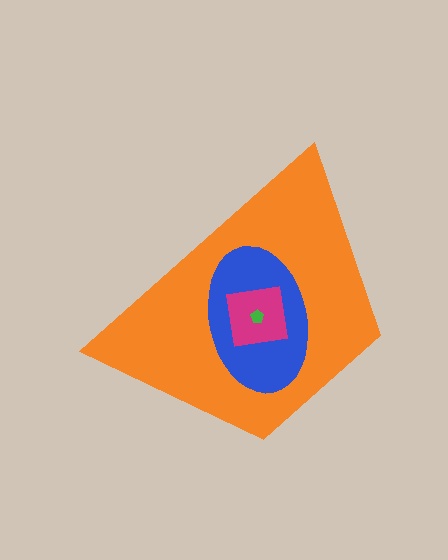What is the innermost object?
The green pentagon.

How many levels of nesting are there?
4.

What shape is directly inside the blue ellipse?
The magenta square.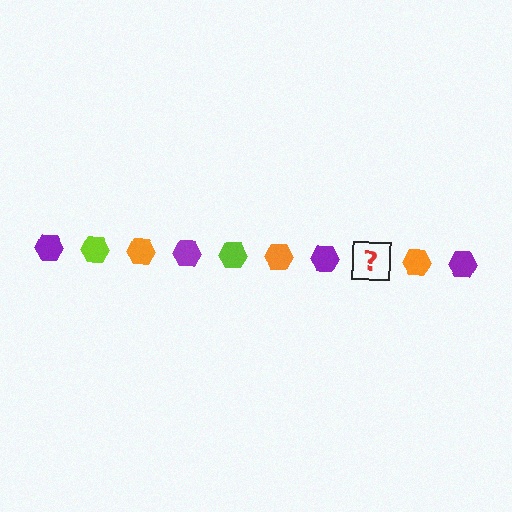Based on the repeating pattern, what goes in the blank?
The blank should be a lime hexagon.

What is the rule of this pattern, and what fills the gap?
The rule is that the pattern cycles through purple, lime, orange hexagons. The gap should be filled with a lime hexagon.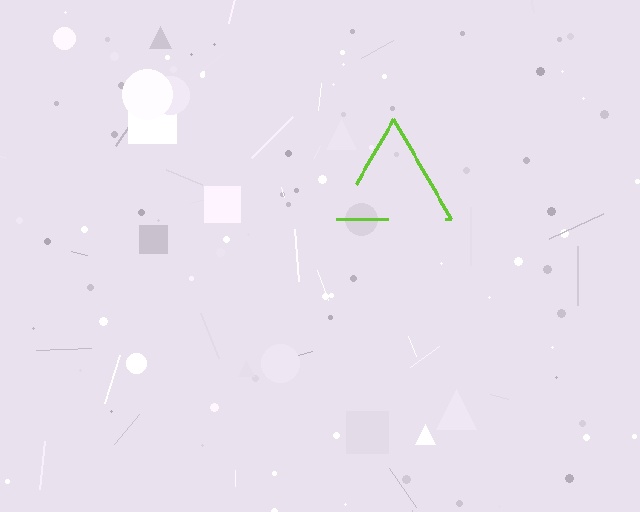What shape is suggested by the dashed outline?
The dashed outline suggests a triangle.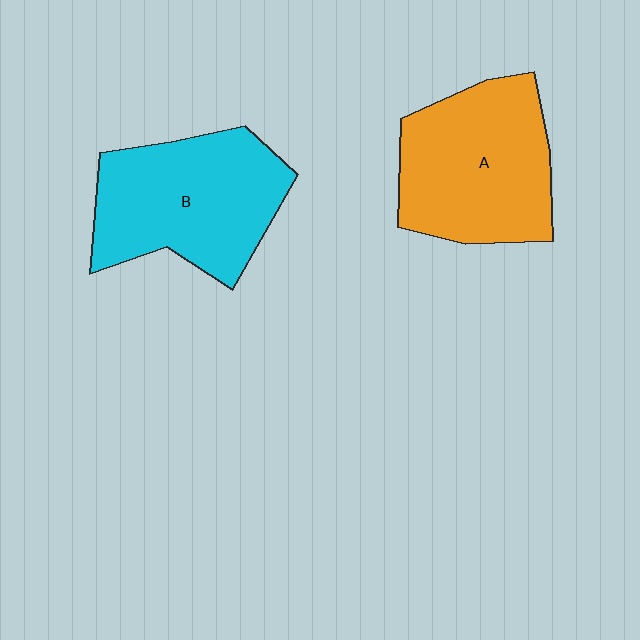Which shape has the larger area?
Shape B (cyan).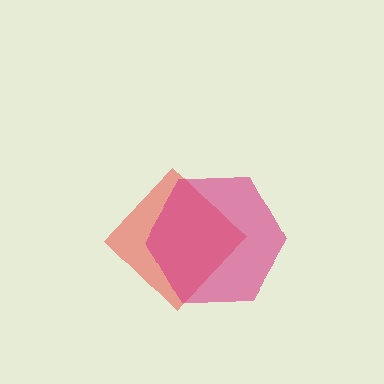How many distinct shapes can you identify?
There are 2 distinct shapes: a red diamond, a magenta hexagon.